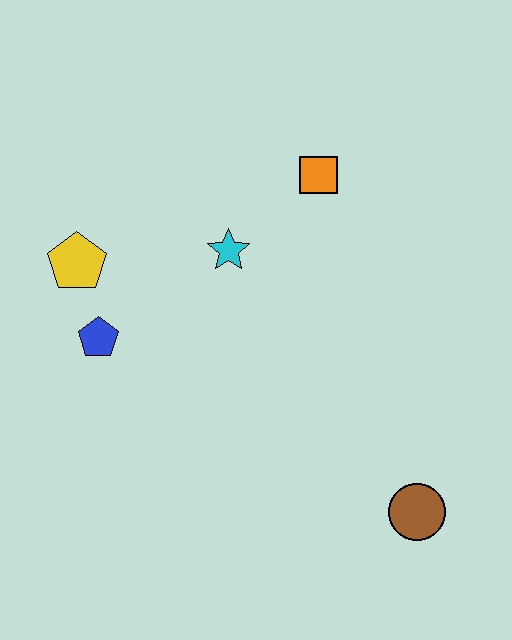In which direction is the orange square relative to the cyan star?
The orange square is to the right of the cyan star.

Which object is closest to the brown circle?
The cyan star is closest to the brown circle.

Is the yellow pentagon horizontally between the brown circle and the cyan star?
No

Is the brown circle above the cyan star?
No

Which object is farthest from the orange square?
The brown circle is farthest from the orange square.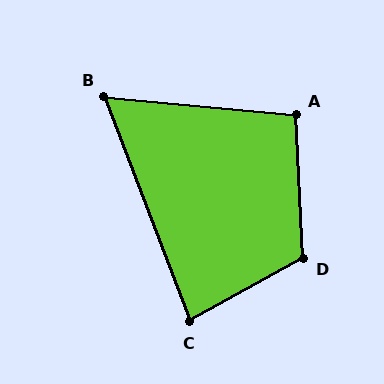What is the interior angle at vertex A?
Approximately 98 degrees (obtuse).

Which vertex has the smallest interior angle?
B, at approximately 64 degrees.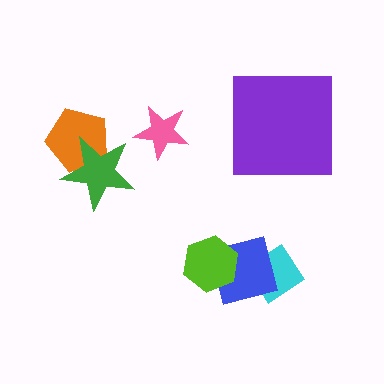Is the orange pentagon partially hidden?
Yes, it is partially covered by another shape.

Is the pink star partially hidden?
No, no other shape covers it.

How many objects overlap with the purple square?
0 objects overlap with the purple square.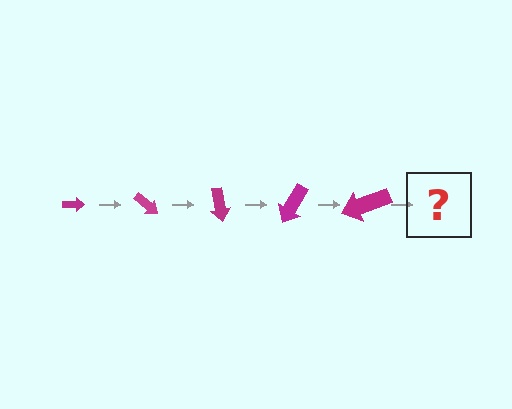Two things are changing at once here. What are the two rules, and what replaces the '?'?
The two rules are that the arrow grows larger each step and it rotates 40 degrees each step. The '?' should be an arrow, larger than the previous one and rotated 200 degrees from the start.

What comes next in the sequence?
The next element should be an arrow, larger than the previous one and rotated 200 degrees from the start.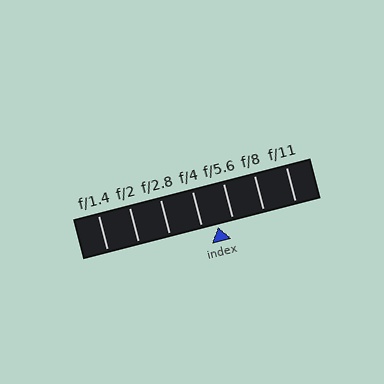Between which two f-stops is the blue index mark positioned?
The index mark is between f/4 and f/5.6.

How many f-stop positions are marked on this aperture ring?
There are 7 f-stop positions marked.